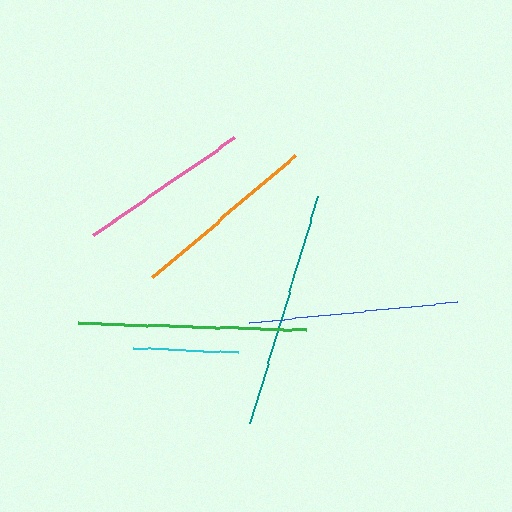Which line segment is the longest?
The teal line is the longest at approximately 237 pixels.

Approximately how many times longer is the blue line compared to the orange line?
The blue line is approximately 1.1 times the length of the orange line.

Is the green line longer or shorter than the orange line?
The green line is longer than the orange line.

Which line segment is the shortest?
The cyan line is the shortest at approximately 105 pixels.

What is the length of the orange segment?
The orange segment is approximately 187 pixels long.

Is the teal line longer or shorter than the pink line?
The teal line is longer than the pink line.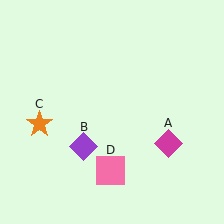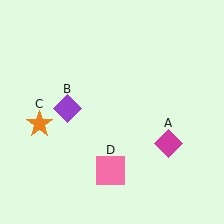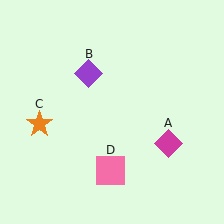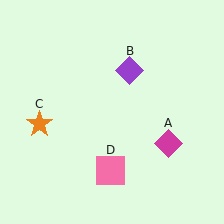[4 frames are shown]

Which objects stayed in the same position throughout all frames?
Magenta diamond (object A) and orange star (object C) and pink square (object D) remained stationary.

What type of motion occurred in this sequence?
The purple diamond (object B) rotated clockwise around the center of the scene.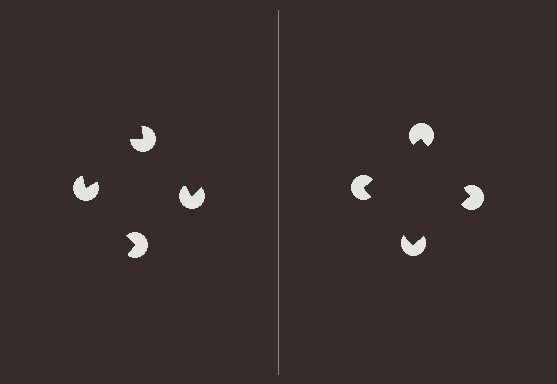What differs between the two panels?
The pac-man discs are positioned identically on both sides; only the wedge orientations differ. On the right they align to a square; on the left they are misaligned.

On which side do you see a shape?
An illusory square appears on the right side. On the left side the wedge cuts are rotated, so no coherent shape forms.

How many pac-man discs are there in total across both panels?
8 — 4 on each side.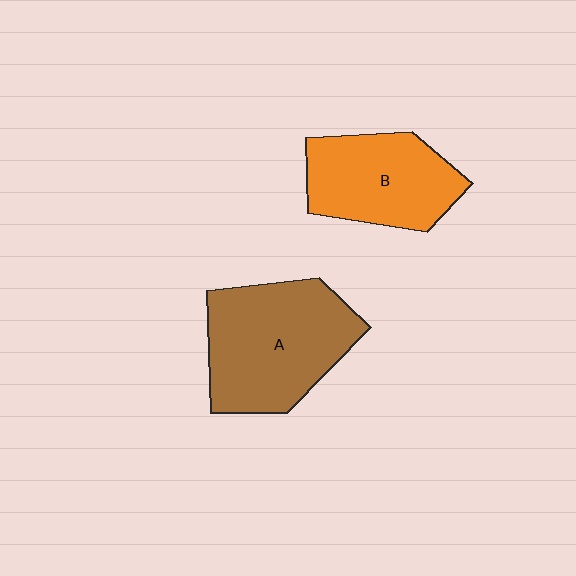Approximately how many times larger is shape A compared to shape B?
Approximately 1.3 times.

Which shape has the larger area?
Shape A (brown).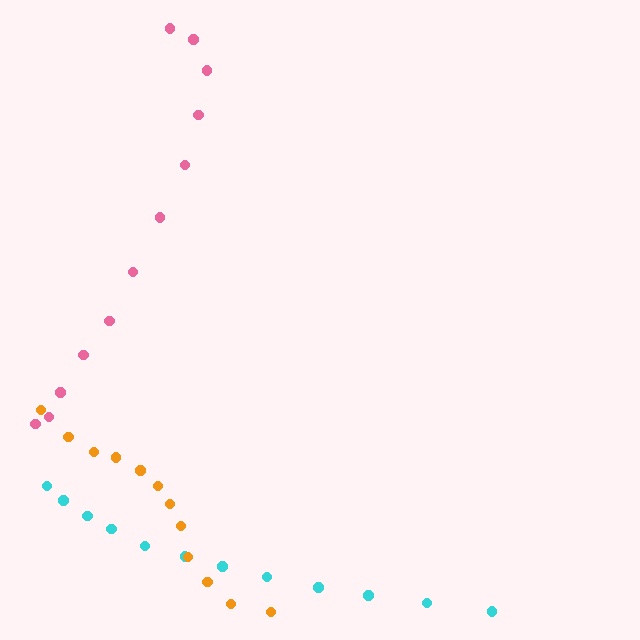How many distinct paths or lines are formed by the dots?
There are 3 distinct paths.